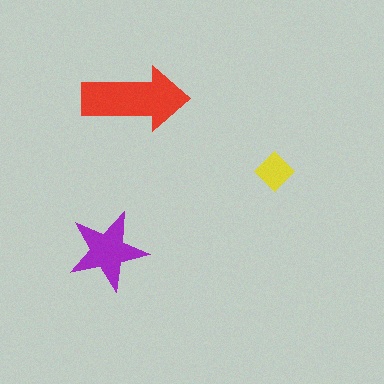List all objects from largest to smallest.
The red arrow, the purple star, the yellow diamond.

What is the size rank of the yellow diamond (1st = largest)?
3rd.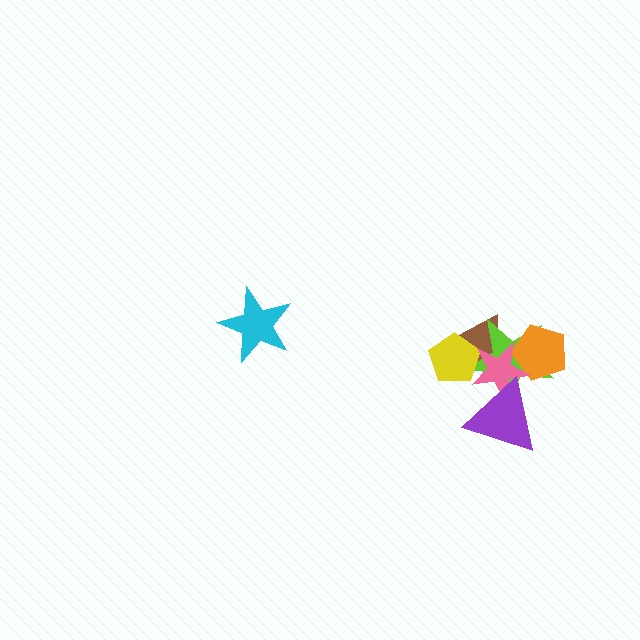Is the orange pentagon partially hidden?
Yes, it is partially covered by another shape.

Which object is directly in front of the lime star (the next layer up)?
The yellow pentagon is directly in front of the lime star.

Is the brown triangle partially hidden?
Yes, it is partially covered by another shape.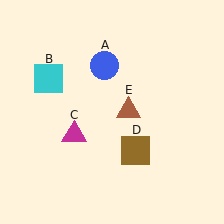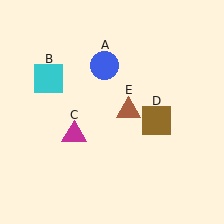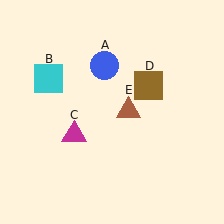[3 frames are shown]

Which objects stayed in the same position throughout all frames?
Blue circle (object A) and cyan square (object B) and magenta triangle (object C) and brown triangle (object E) remained stationary.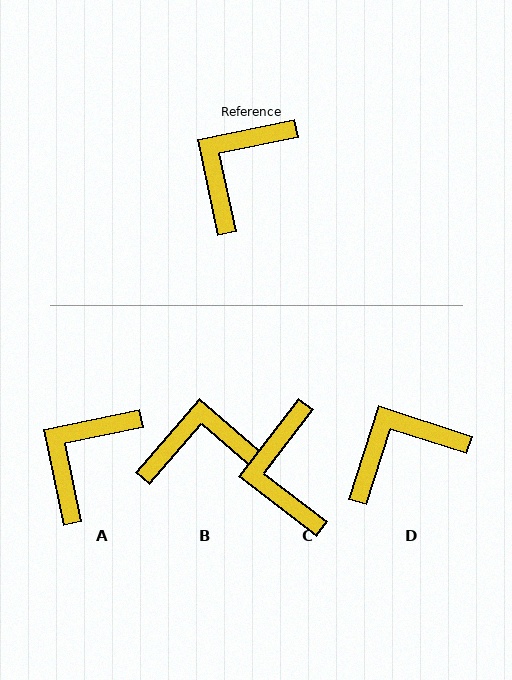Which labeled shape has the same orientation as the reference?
A.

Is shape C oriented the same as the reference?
No, it is off by about 41 degrees.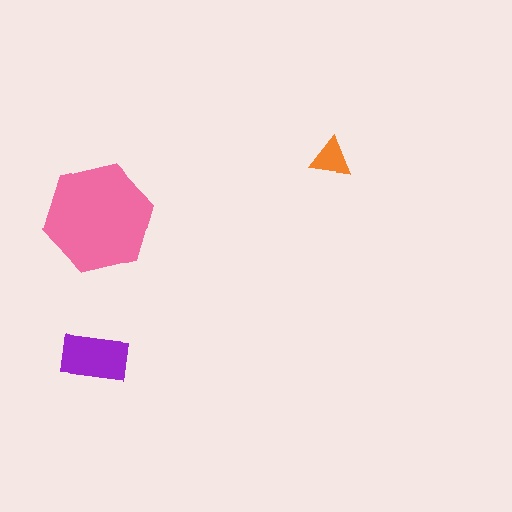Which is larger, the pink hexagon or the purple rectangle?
The pink hexagon.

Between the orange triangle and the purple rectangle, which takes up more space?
The purple rectangle.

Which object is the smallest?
The orange triangle.